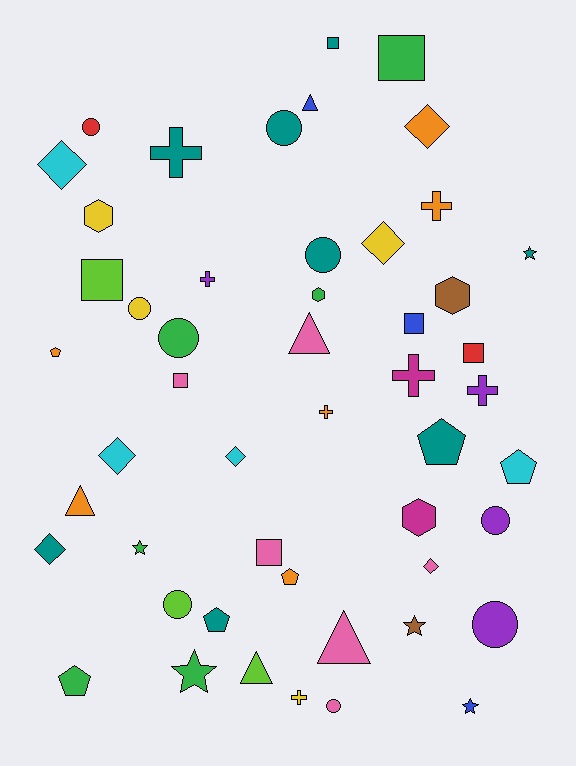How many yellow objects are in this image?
There are 4 yellow objects.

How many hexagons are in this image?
There are 4 hexagons.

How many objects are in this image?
There are 50 objects.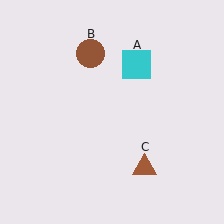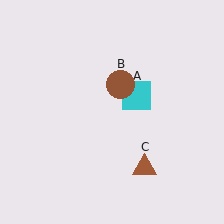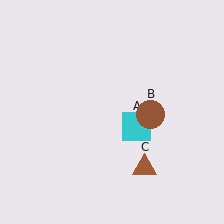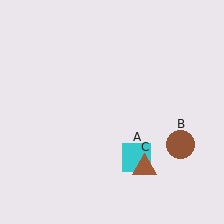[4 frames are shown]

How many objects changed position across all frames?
2 objects changed position: cyan square (object A), brown circle (object B).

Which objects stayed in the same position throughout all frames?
Brown triangle (object C) remained stationary.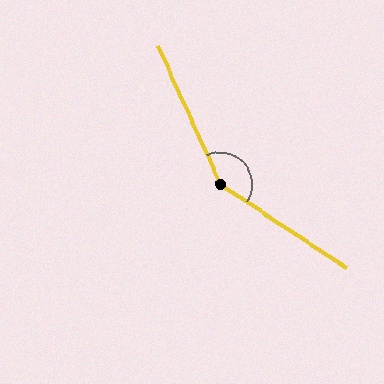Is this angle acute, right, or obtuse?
It is obtuse.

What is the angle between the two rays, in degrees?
Approximately 147 degrees.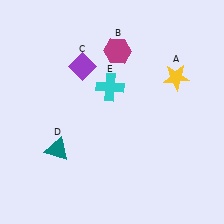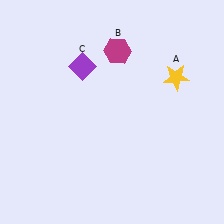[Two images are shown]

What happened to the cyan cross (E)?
The cyan cross (E) was removed in Image 2. It was in the top-left area of Image 1.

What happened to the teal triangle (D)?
The teal triangle (D) was removed in Image 2. It was in the bottom-left area of Image 1.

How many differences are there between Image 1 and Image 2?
There are 2 differences between the two images.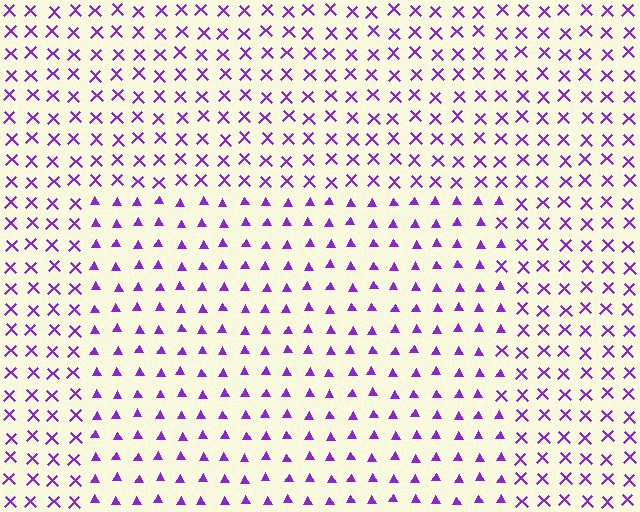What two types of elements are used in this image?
The image uses triangles inside the rectangle region and X marks outside it.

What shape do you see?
I see a rectangle.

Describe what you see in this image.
The image is filled with small purple elements arranged in a uniform grid. A rectangle-shaped region contains triangles, while the surrounding area contains X marks. The boundary is defined purely by the change in element shape.